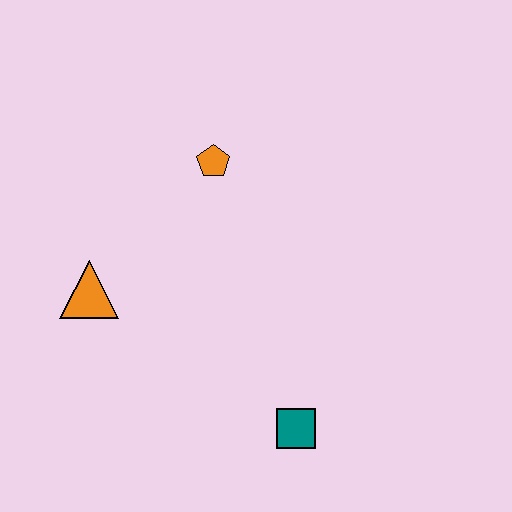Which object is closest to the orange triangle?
The orange pentagon is closest to the orange triangle.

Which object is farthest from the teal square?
The orange pentagon is farthest from the teal square.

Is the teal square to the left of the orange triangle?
No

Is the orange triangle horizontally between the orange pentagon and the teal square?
No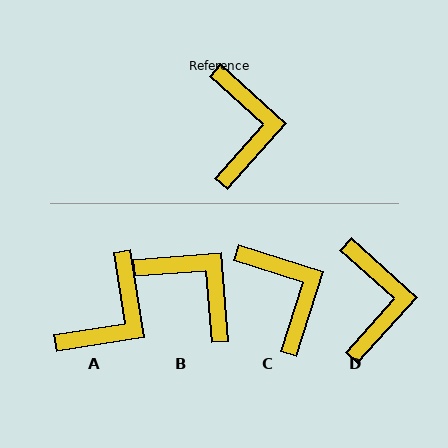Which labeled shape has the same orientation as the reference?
D.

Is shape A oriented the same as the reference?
No, it is off by about 39 degrees.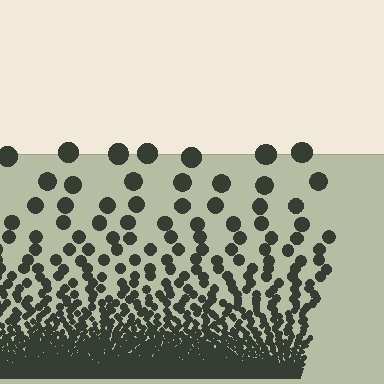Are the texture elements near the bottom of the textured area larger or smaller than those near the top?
Smaller. The gradient is inverted — elements near the bottom are smaller and denser.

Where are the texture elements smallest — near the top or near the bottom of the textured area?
Near the bottom.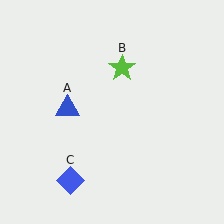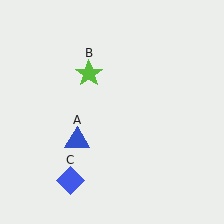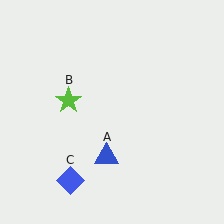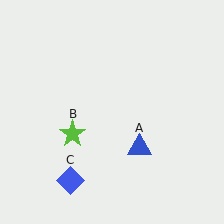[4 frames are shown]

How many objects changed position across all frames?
2 objects changed position: blue triangle (object A), lime star (object B).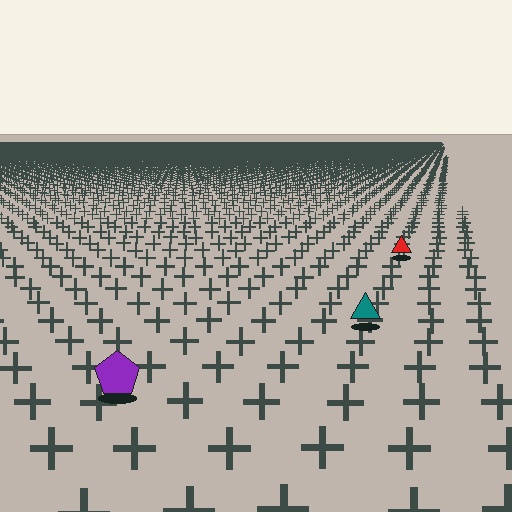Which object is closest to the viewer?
The purple pentagon is closest. The texture marks near it are larger and more spread out.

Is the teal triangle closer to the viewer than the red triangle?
Yes. The teal triangle is closer — you can tell from the texture gradient: the ground texture is coarser near it.